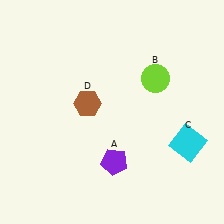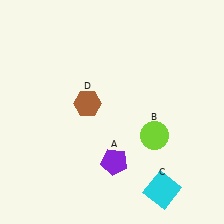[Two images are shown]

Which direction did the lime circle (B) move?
The lime circle (B) moved down.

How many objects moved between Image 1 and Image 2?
2 objects moved between the two images.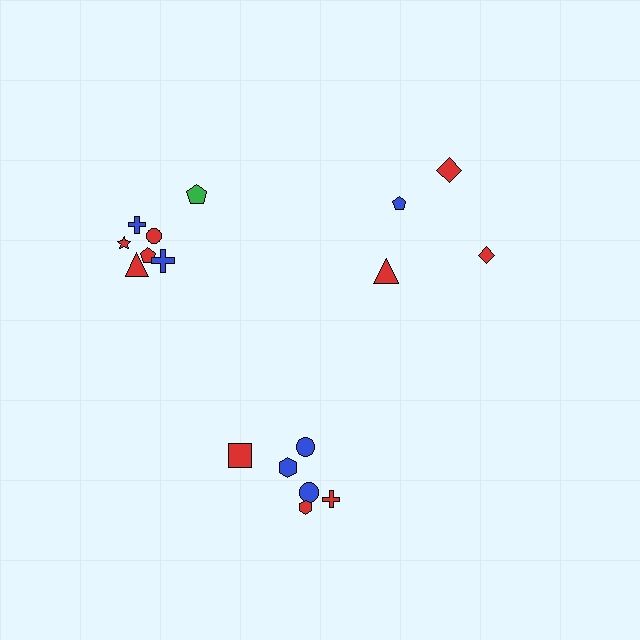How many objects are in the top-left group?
There are 7 objects.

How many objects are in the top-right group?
There are 4 objects.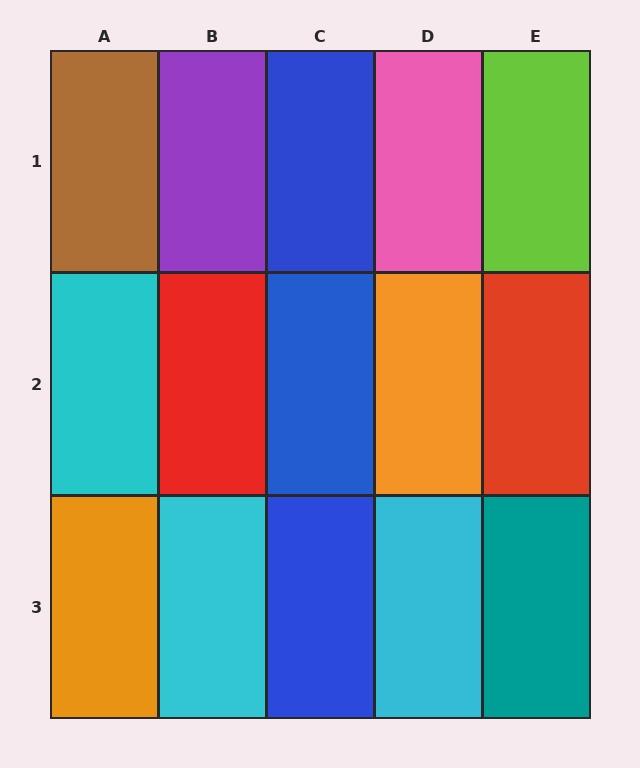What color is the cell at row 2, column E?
Red.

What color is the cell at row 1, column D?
Pink.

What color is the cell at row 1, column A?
Brown.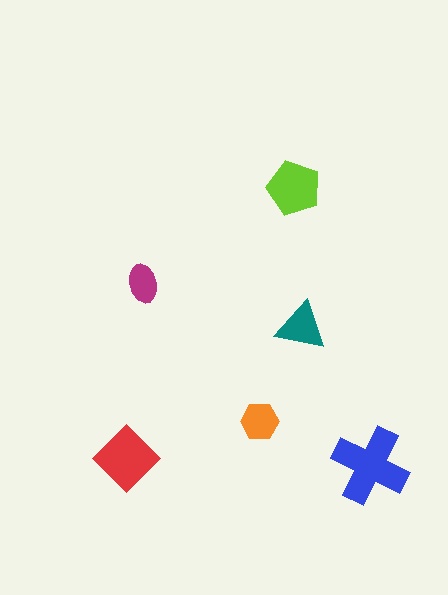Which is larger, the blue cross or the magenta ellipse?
The blue cross.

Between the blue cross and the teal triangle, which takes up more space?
The blue cross.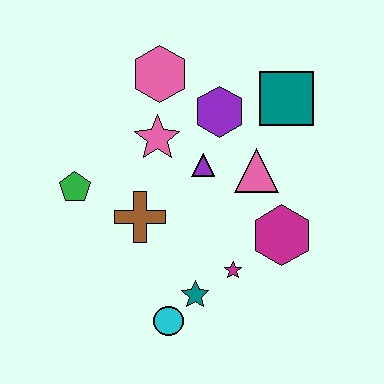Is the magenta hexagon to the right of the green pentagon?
Yes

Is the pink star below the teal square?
Yes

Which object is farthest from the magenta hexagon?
The green pentagon is farthest from the magenta hexagon.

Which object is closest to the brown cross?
The green pentagon is closest to the brown cross.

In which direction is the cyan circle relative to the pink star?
The cyan circle is below the pink star.